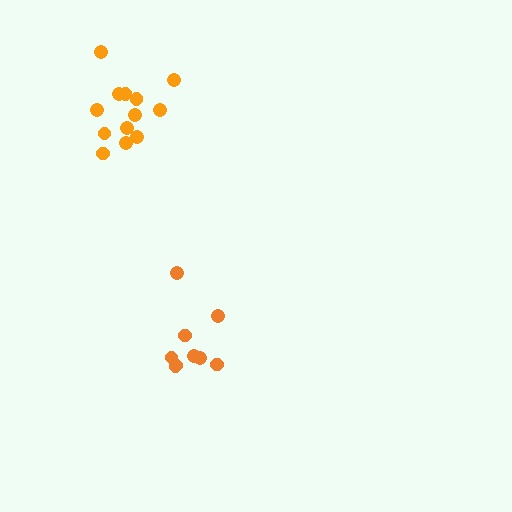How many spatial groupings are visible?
There are 2 spatial groupings.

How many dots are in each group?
Group 1: 13 dots, Group 2: 9 dots (22 total).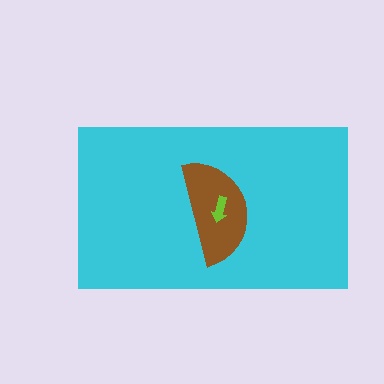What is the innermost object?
The lime arrow.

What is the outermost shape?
The cyan rectangle.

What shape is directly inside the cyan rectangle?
The brown semicircle.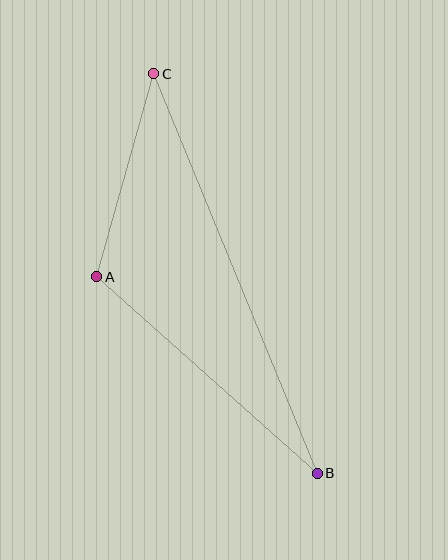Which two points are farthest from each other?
Points B and C are farthest from each other.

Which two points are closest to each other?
Points A and C are closest to each other.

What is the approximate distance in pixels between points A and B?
The distance between A and B is approximately 296 pixels.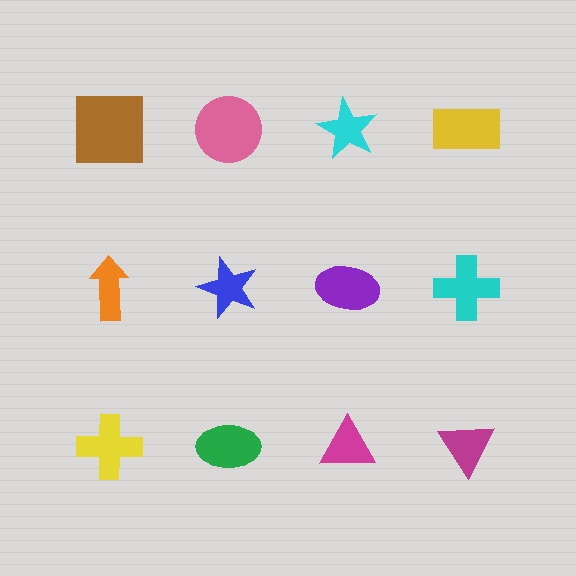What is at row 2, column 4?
A cyan cross.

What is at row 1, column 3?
A cyan star.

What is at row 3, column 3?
A magenta triangle.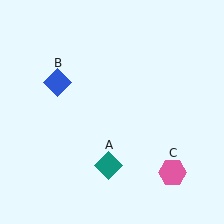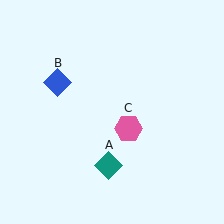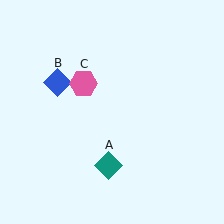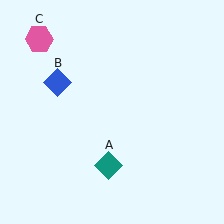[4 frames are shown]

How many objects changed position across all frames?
1 object changed position: pink hexagon (object C).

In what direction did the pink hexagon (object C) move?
The pink hexagon (object C) moved up and to the left.